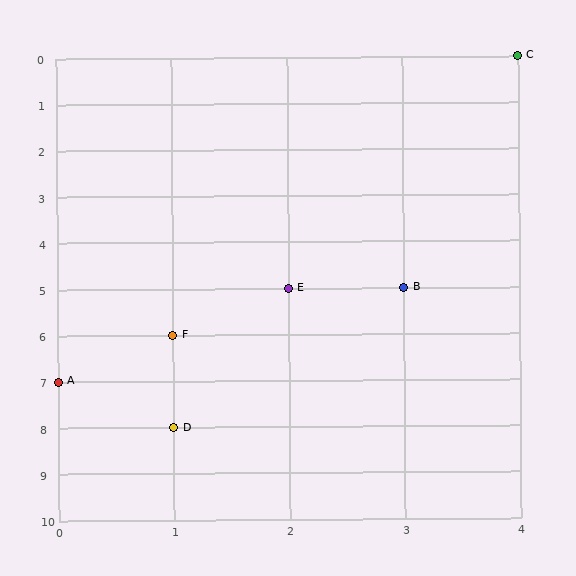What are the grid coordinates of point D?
Point D is at grid coordinates (1, 8).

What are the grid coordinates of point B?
Point B is at grid coordinates (3, 5).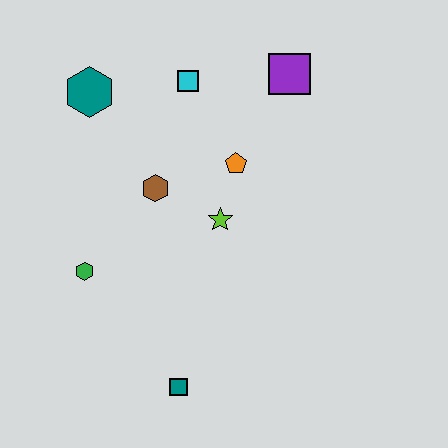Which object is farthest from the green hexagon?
The purple square is farthest from the green hexagon.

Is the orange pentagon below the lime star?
No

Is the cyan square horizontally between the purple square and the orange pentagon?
No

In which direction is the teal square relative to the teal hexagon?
The teal square is below the teal hexagon.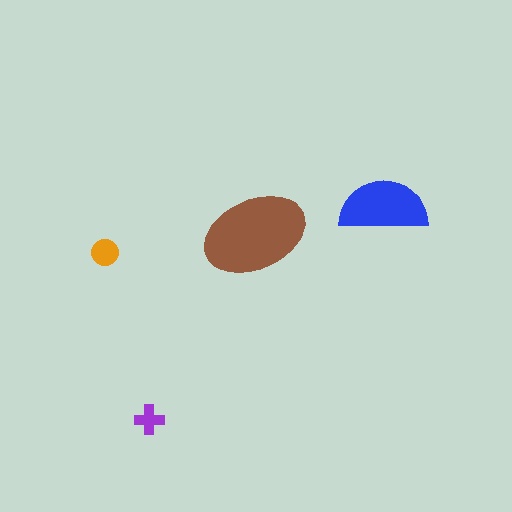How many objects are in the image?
There are 4 objects in the image.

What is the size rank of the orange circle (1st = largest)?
3rd.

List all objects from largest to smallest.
The brown ellipse, the blue semicircle, the orange circle, the purple cross.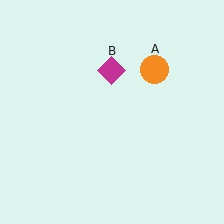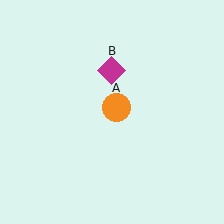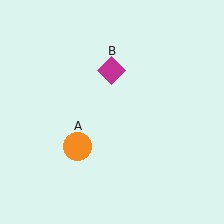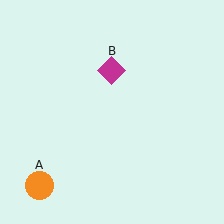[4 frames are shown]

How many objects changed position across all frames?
1 object changed position: orange circle (object A).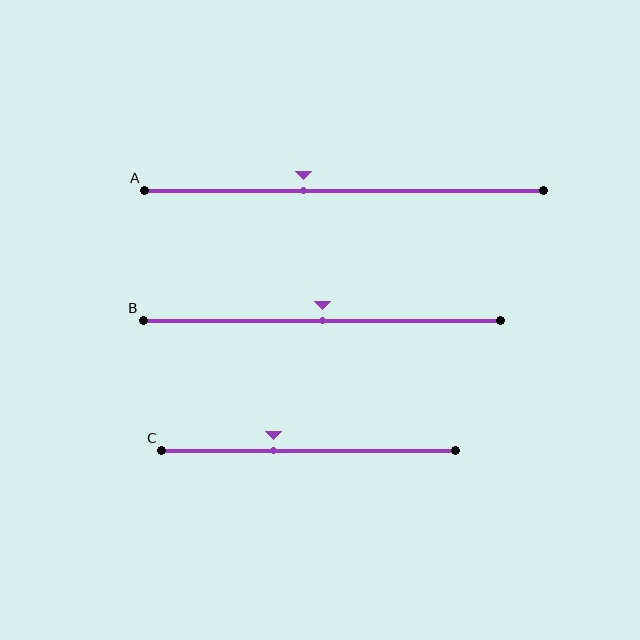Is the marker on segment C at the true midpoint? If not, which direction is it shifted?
No, the marker on segment C is shifted to the left by about 12% of the segment length.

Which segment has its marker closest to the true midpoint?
Segment B has its marker closest to the true midpoint.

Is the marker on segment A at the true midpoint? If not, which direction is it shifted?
No, the marker on segment A is shifted to the left by about 10% of the segment length.